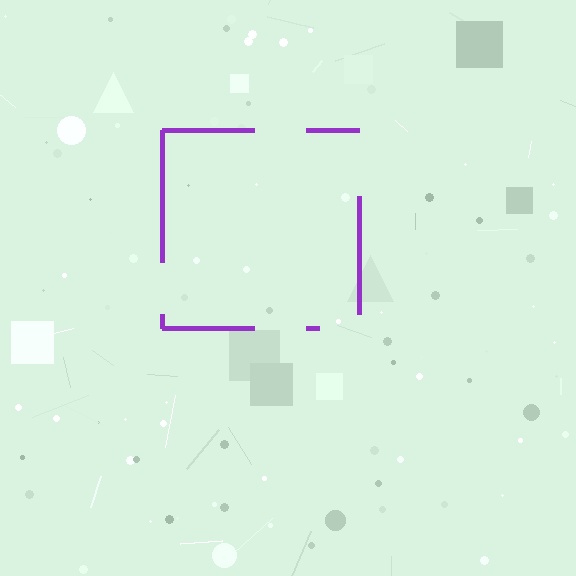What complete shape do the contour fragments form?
The contour fragments form a square.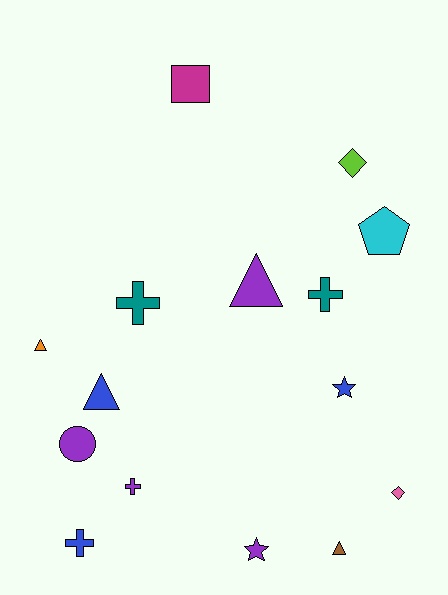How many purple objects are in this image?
There are 4 purple objects.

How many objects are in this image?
There are 15 objects.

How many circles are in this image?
There is 1 circle.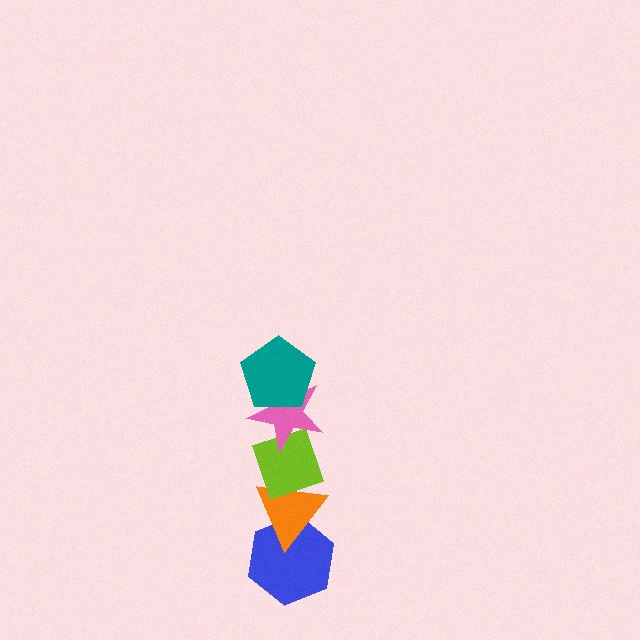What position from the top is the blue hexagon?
The blue hexagon is 5th from the top.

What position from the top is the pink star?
The pink star is 2nd from the top.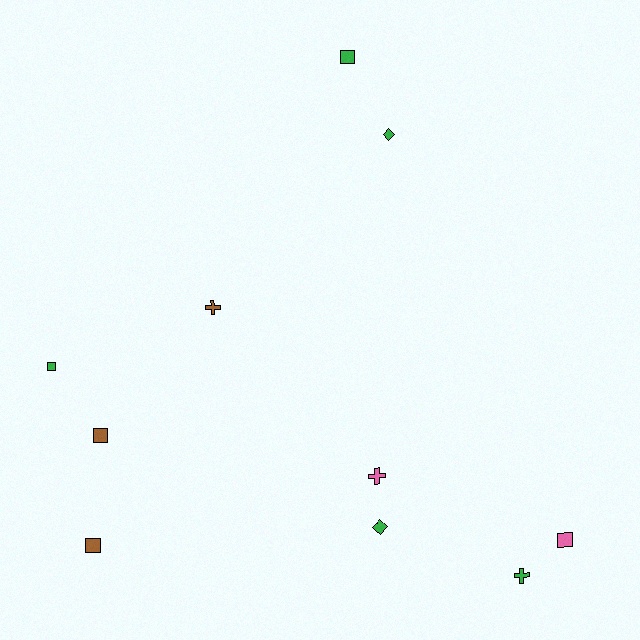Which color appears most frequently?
Green, with 5 objects.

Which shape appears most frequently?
Square, with 5 objects.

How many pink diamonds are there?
There are no pink diamonds.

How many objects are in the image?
There are 10 objects.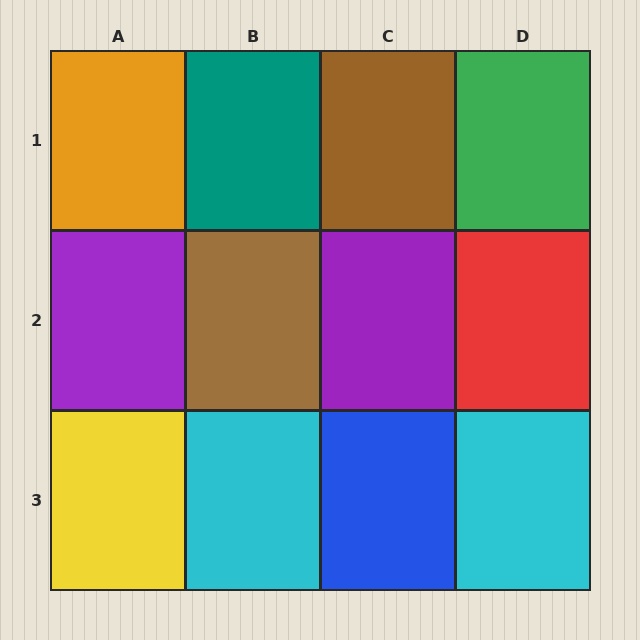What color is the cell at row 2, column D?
Red.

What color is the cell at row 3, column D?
Cyan.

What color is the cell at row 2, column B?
Brown.